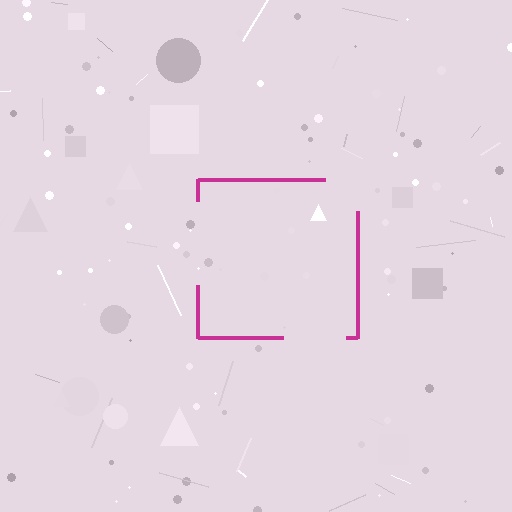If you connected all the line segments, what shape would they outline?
They would outline a square.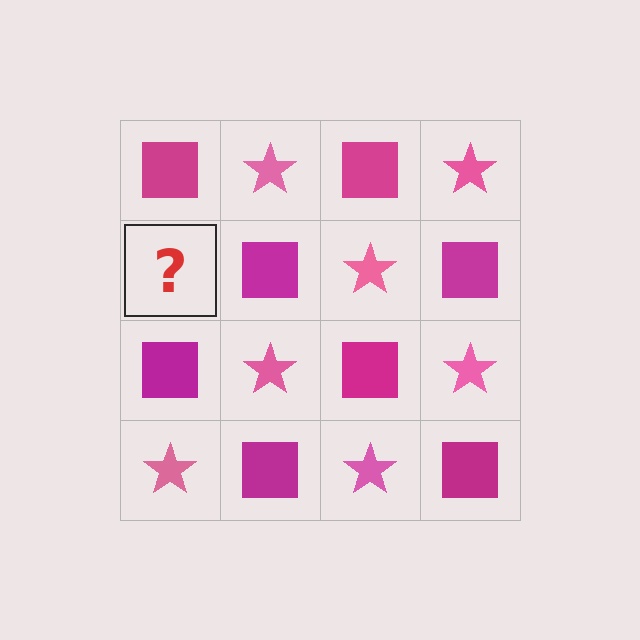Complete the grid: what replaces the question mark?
The question mark should be replaced with a pink star.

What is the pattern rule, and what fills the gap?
The rule is that it alternates magenta square and pink star in a checkerboard pattern. The gap should be filled with a pink star.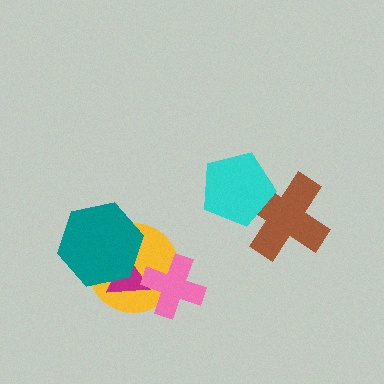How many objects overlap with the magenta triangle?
3 objects overlap with the magenta triangle.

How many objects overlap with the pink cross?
2 objects overlap with the pink cross.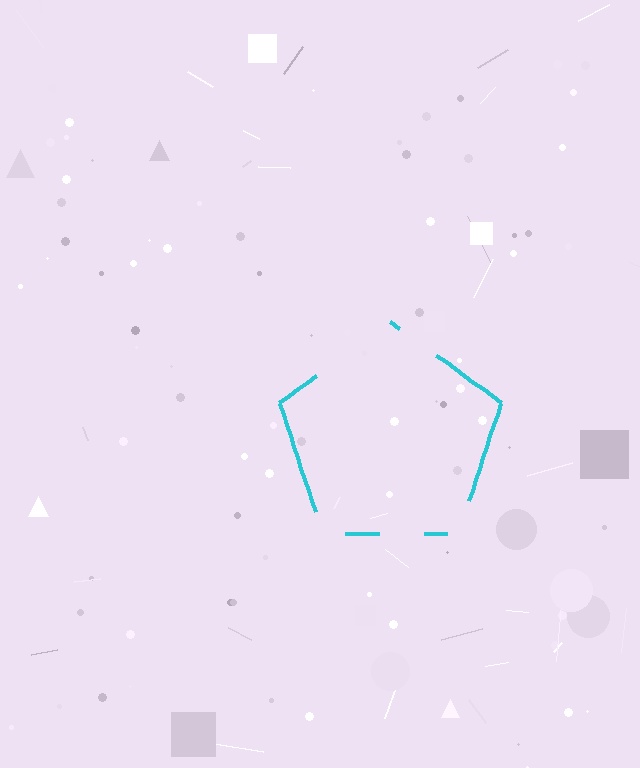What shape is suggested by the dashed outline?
The dashed outline suggests a pentagon.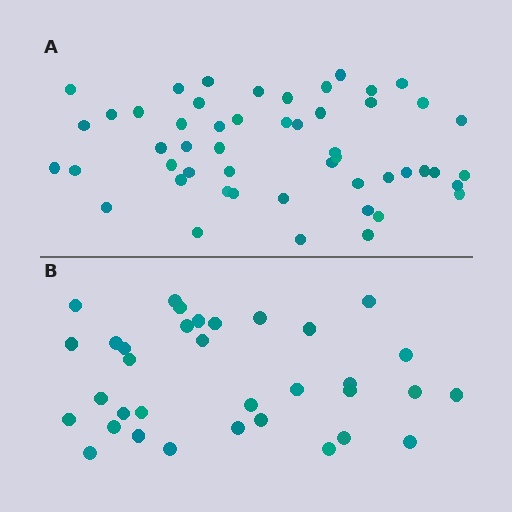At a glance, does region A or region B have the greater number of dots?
Region A (the top region) has more dots.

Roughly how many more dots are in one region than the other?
Region A has approximately 15 more dots than region B.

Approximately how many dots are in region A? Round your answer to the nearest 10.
About 50 dots. (The exact count is 51, which rounds to 50.)